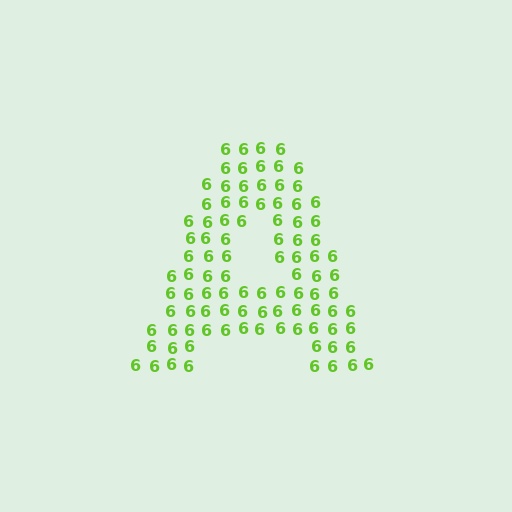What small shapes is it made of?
It is made of small digit 6's.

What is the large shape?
The large shape is the letter A.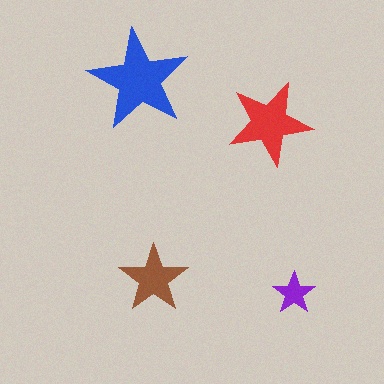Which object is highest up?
The blue star is topmost.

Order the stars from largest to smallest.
the blue one, the red one, the brown one, the purple one.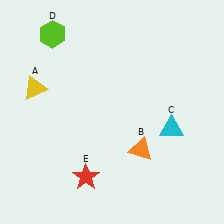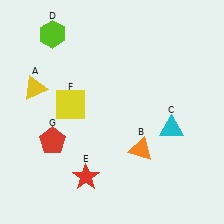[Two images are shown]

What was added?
A yellow square (F), a red pentagon (G) were added in Image 2.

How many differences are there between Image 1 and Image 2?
There are 2 differences between the two images.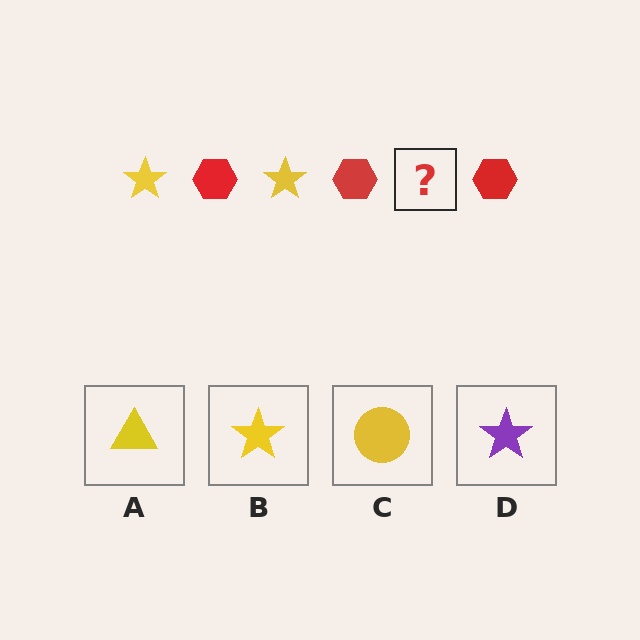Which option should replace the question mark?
Option B.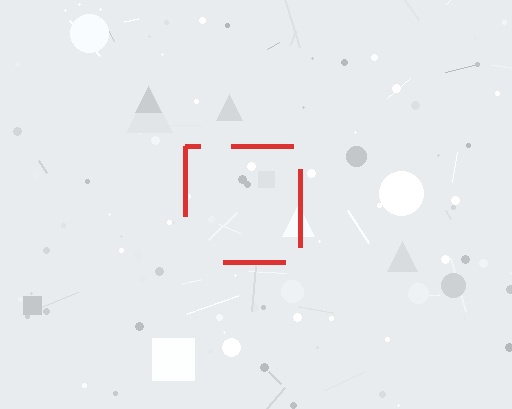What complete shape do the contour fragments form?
The contour fragments form a square.